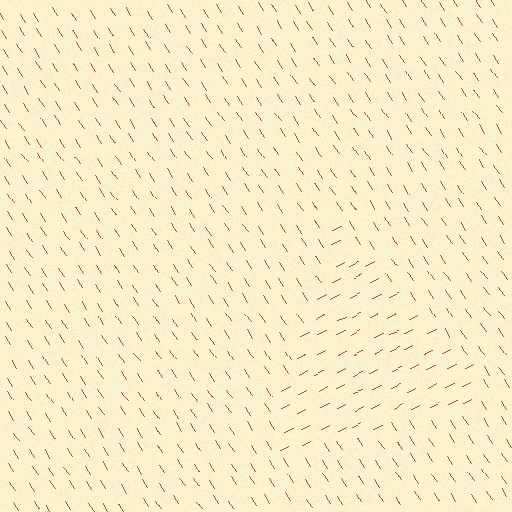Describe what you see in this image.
The image is filled with small brown line segments. A triangle region in the image has lines oriented differently from the surrounding lines, creating a visible texture boundary.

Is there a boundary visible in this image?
Yes, there is a texture boundary formed by a change in line orientation.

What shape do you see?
I see a triangle.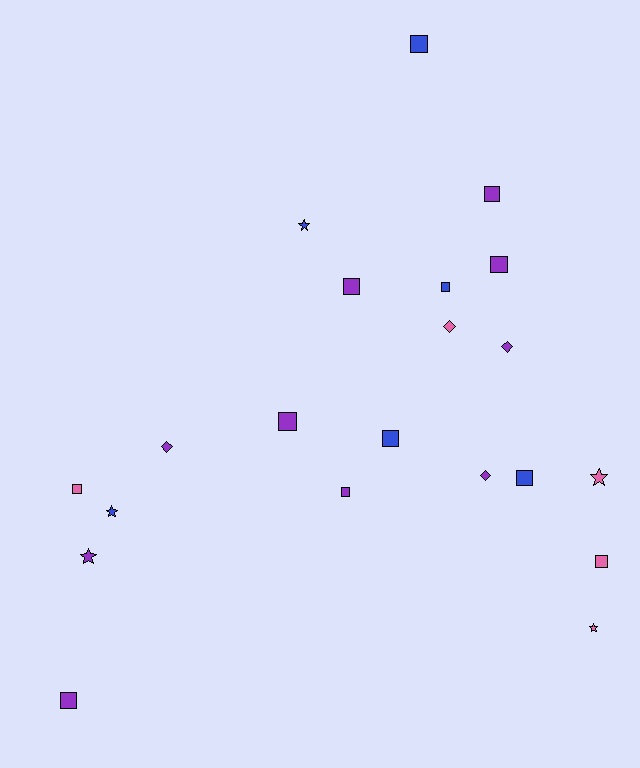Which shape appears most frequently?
Square, with 12 objects.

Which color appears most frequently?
Purple, with 10 objects.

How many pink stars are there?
There are 2 pink stars.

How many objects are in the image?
There are 21 objects.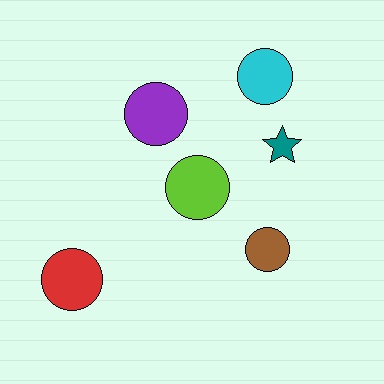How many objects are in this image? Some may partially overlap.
There are 6 objects.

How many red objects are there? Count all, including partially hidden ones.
There is 1 red object.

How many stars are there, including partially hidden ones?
There is 1 star.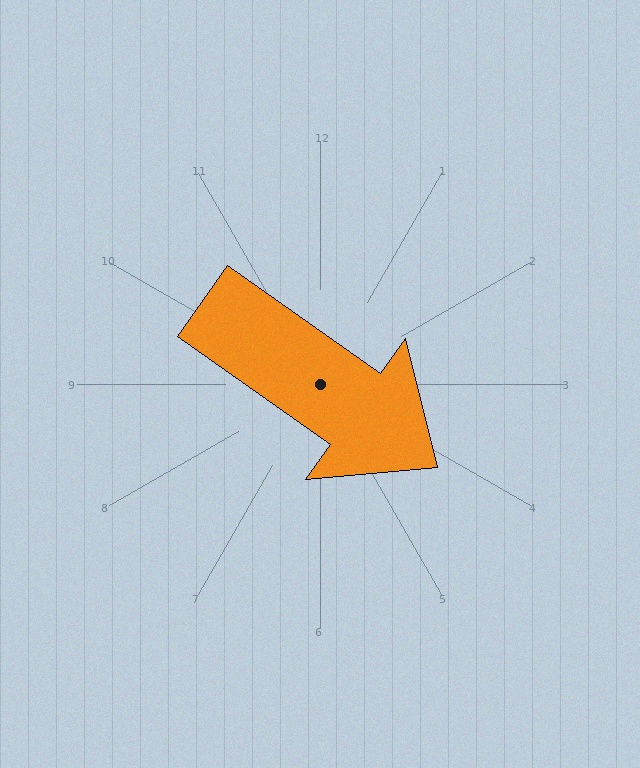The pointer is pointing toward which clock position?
Roughly 4 o'clock.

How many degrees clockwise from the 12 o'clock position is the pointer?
Approximately 125 degrees.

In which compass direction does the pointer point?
Southeast.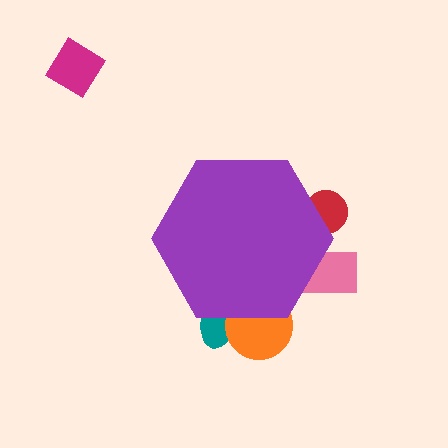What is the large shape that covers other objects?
A purple hexagon.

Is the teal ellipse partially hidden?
Yes, the teal ellipse is partially hidden behind the purple hexagon.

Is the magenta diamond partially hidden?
No, the magenta diamond is fully visible.